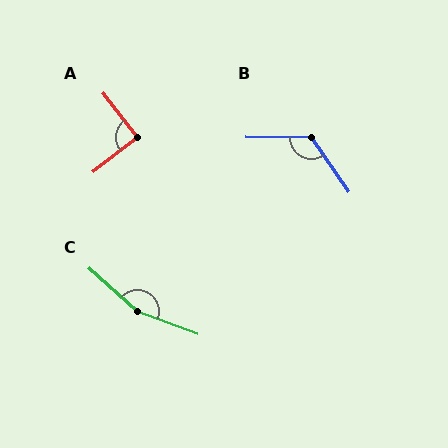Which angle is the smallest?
A, at approximately 90 degrees.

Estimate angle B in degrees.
Approximately 125 degrees.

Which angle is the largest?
C, at approximately 158 degrees.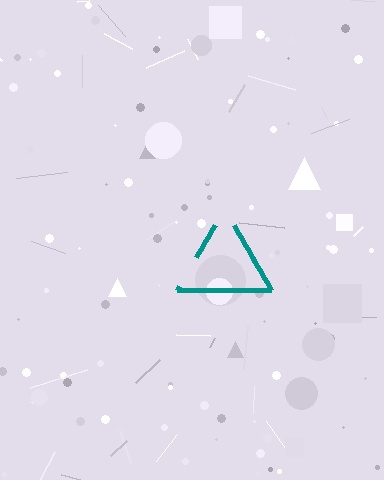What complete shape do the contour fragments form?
The contour fragments form a triangle.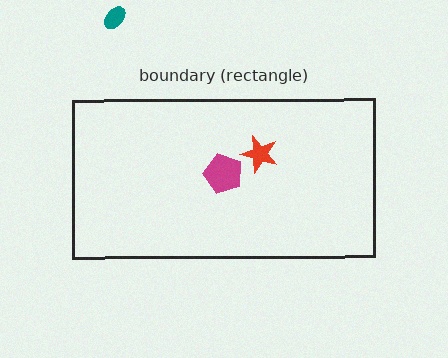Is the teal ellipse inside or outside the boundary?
Outside.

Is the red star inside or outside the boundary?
Inside.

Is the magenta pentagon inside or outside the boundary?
Inside.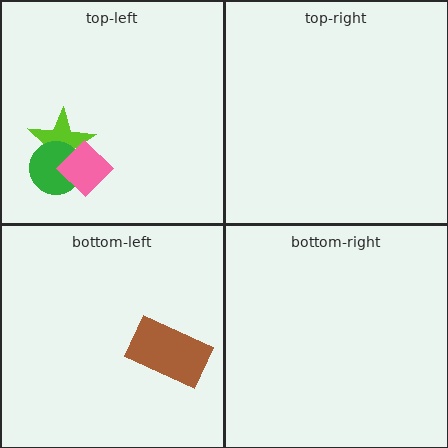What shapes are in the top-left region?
The lime star, the green circle, the pink diamond.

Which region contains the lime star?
The top-left region.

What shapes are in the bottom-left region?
The brown rectangle.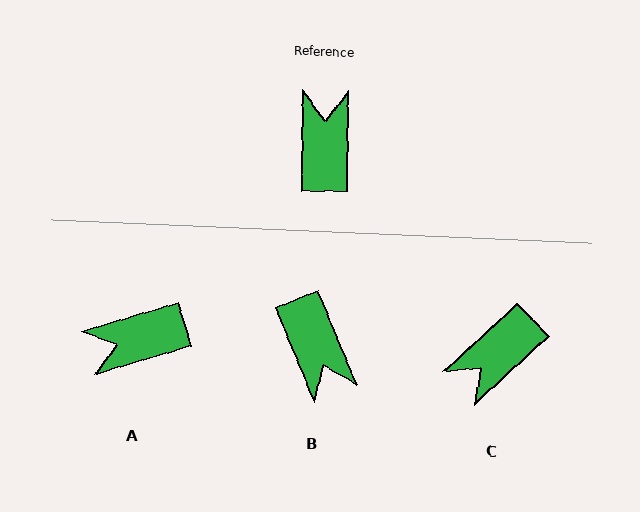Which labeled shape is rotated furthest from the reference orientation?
B, about 157 degrees away.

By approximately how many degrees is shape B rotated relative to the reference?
Approximately 157 degrees clockwise.